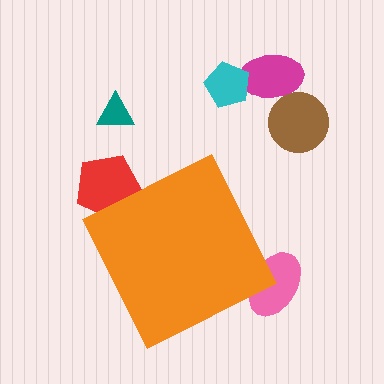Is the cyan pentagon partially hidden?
No, the cyan pentagon is fully visible.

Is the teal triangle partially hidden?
No, the teal triangle is fully visible.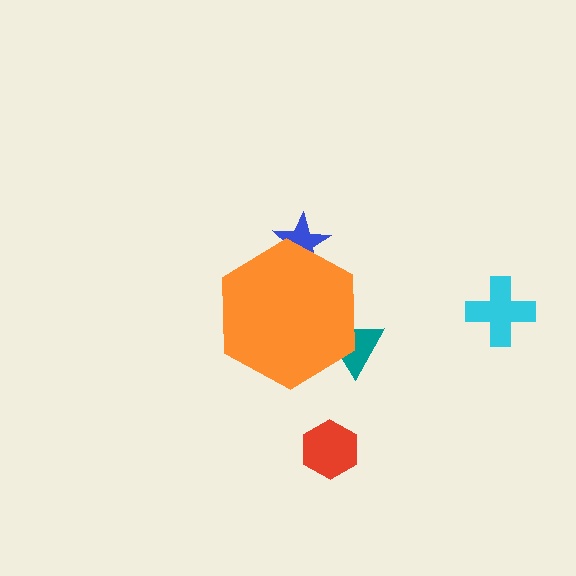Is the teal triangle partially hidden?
Yes, the teal triangle is partially hidden behind the orange hexagon.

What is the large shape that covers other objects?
An orange hexagon.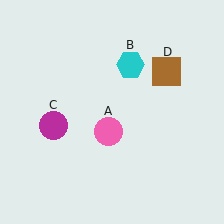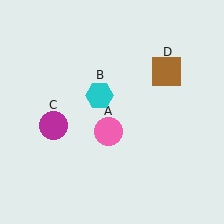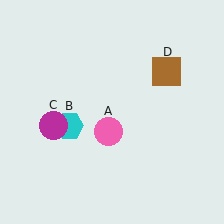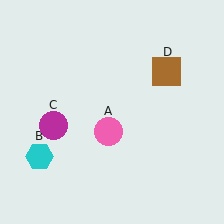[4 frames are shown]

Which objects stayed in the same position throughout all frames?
Pink circle (object A) and magenta circle (object C) and brown square (object D) remained stationary.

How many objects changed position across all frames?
1 object changed position: cyan hexagon (object B).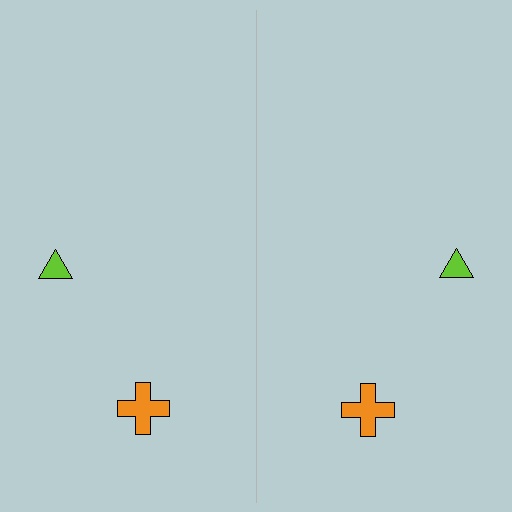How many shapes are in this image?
There are 4 shapes in this image.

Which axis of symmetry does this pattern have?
The pattern has a vertical axis of symmetry running through the center of the image.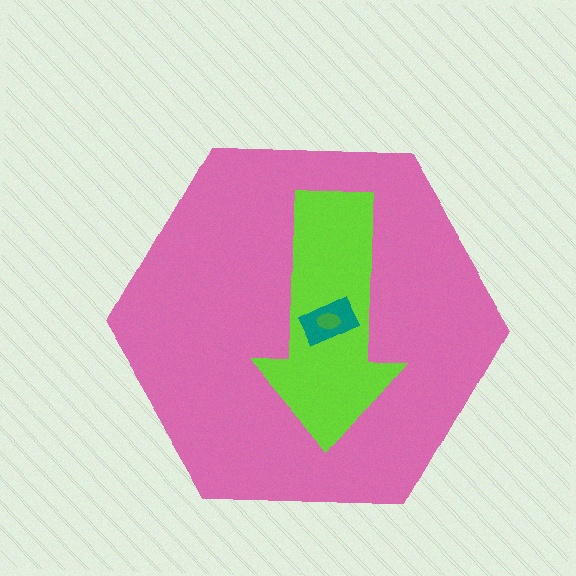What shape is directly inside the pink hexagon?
The lime arrow.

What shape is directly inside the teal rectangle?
The green ellipse.